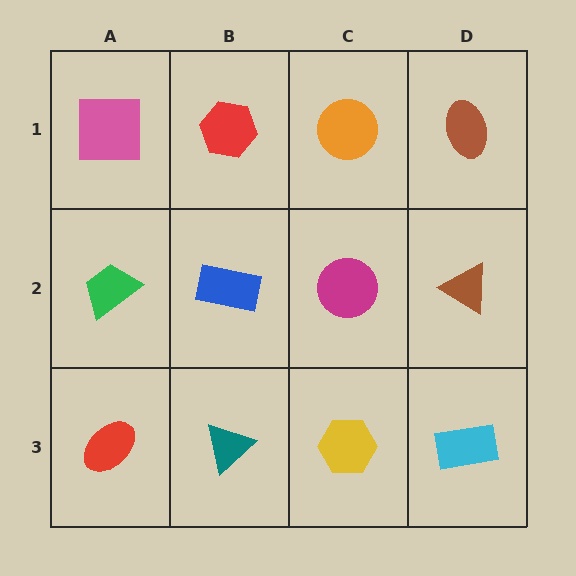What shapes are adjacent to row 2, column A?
A pink square (row 1, column A), a red ellipse (row 3, column A), a blue rectangle (row 2, column B).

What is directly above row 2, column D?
A brown ellipse.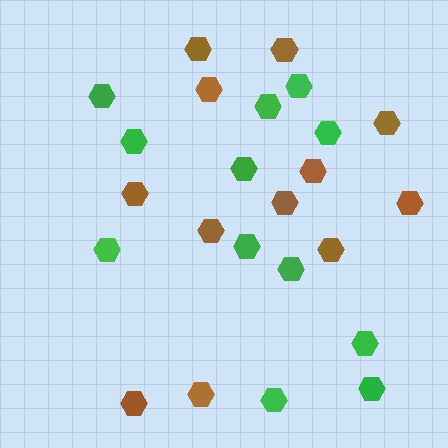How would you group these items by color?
There are 2 groups: one group of brown hexagons (12) and one group of green hexagons (12).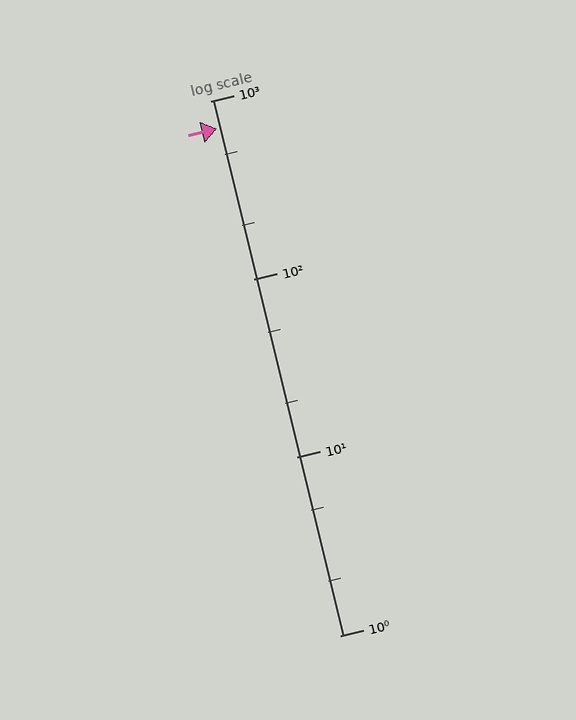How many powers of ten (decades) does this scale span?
The scale spans 3 decades, from 1 to 1000.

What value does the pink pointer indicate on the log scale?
The pointer indicates approximately 700.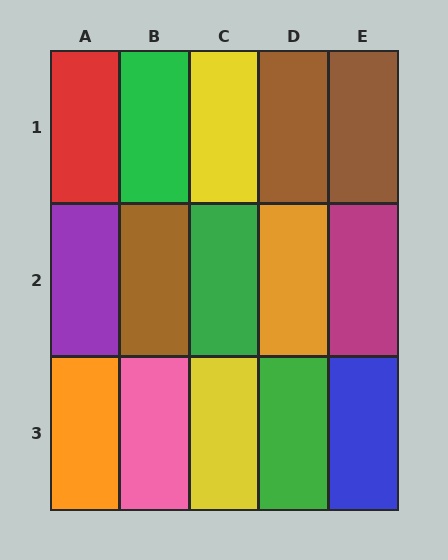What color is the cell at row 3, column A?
Orange.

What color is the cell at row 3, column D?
Green.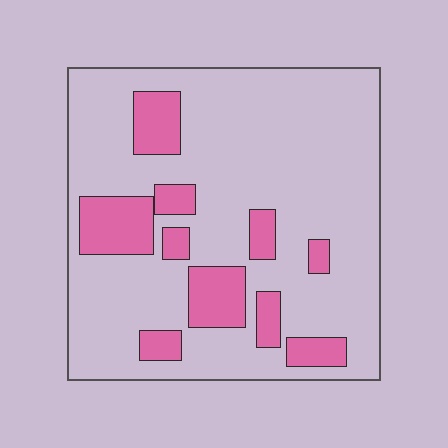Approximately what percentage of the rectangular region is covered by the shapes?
Approximately 20%.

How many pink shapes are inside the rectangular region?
10.